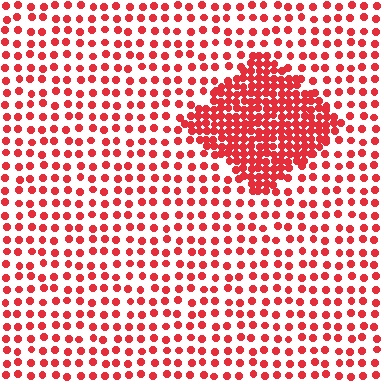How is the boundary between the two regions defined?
The boundary is defined by a change in element density (approximately 2.7x ratio). All elements are the same color, size, and shape.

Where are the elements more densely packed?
The elements are more densely packed inside the diamond boundary.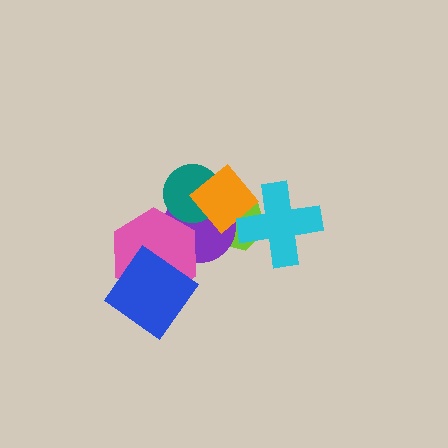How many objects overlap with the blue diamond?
1 object overlaps with the blue diamond.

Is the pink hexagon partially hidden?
Yes, it is partially covered by another shape.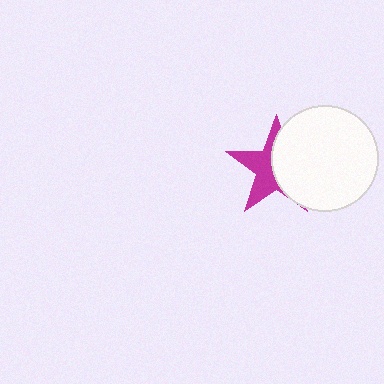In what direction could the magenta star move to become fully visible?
The magenta star could move left. That would shift it out from behind the white circle entirely.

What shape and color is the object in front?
The object in front is a white circle.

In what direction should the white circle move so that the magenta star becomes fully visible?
The white circle should move right. That is the shortest direction to clear the overlap and leave the magenta star fully visible.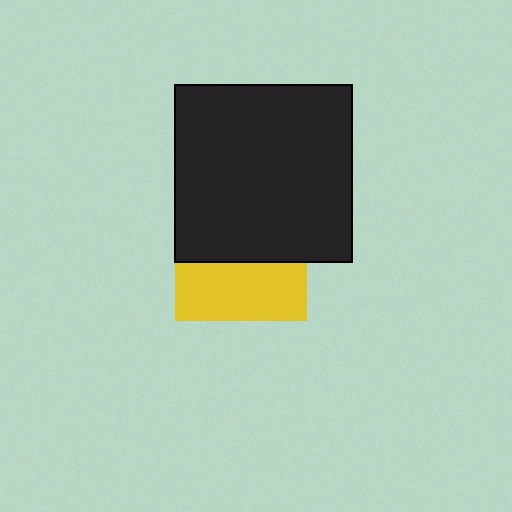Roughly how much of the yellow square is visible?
A small part of it is visible (roughly 44%).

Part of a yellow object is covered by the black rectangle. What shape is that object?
It is a square.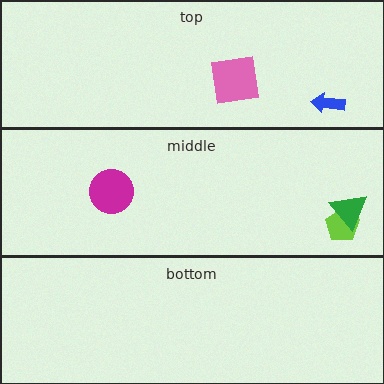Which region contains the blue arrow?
The top region.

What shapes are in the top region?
The blue arrow, the pink square.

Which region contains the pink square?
The top region.